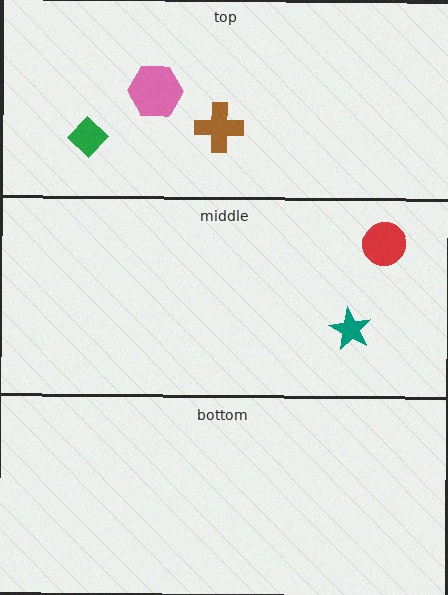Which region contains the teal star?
The middle region.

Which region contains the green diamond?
The top region.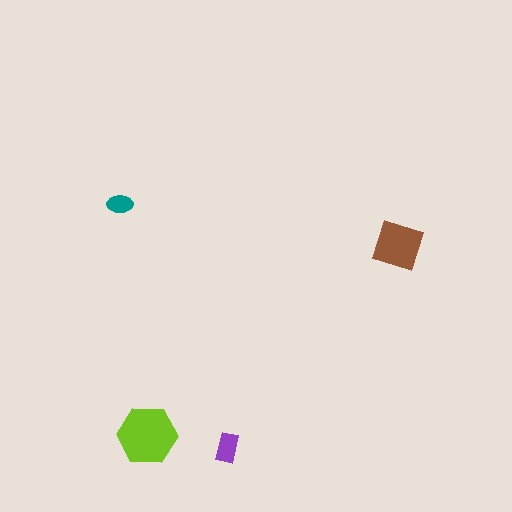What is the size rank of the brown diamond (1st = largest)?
2nd.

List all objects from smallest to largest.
The teal ellipse, the purple rectangle, the brown diamond, the lime hexagon.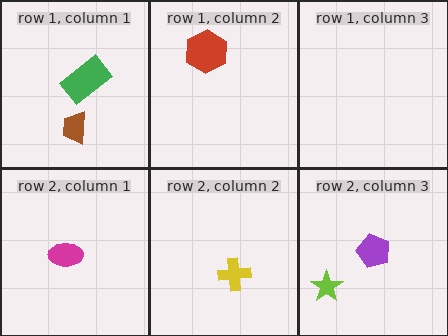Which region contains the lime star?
The row 2, column 3 region.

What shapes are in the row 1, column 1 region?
The brown trapezoid, the green rectangle.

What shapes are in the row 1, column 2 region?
The red hexagon.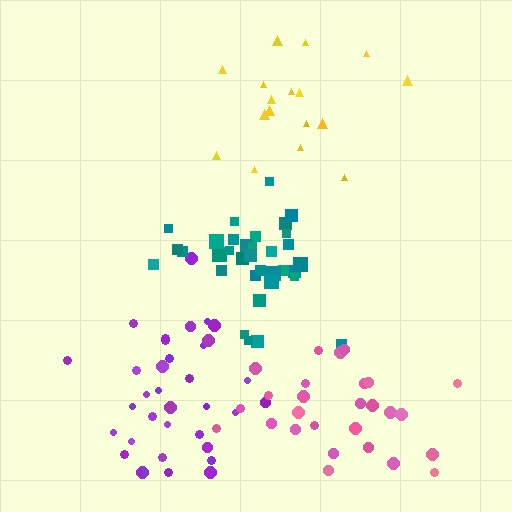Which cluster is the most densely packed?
Teal.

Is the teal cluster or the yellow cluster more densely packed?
Teal.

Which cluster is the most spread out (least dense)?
Yellow.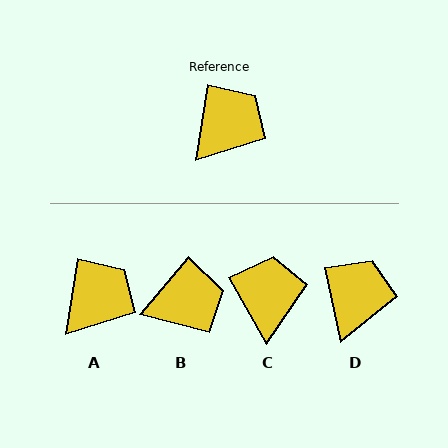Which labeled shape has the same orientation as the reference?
A.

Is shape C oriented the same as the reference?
No, it is off by about 38 degrees.